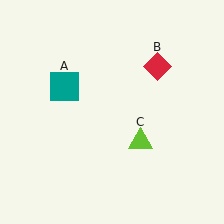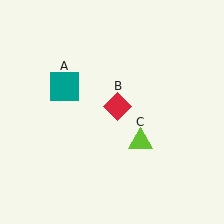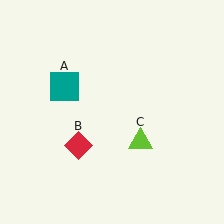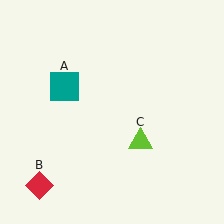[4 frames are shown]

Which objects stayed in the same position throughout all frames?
Teal square (object A) and lime triangle (object C) remained stationary.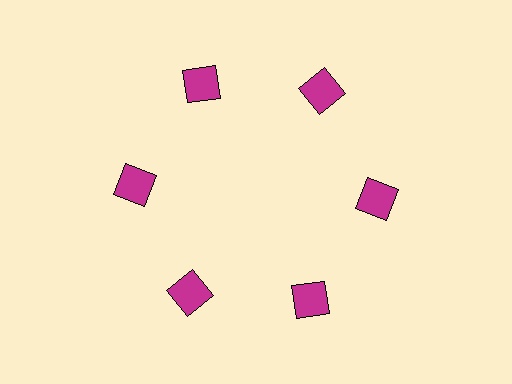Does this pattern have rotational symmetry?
Yes, this pattern has 6-fold rotational symmetry. It looks the same after rotating 60 degrees around the center.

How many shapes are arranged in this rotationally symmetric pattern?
There are 6 shapes, arranged in 6 groups of 1.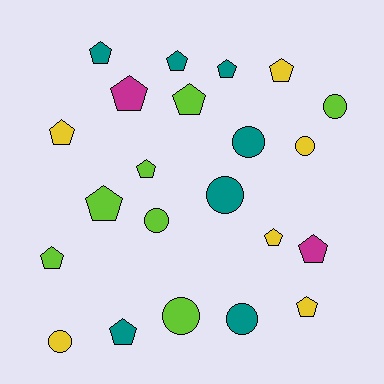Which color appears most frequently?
Lime, with 7 objects.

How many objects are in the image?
There are 22 objects.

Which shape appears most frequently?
Pentagon, with 14 objects.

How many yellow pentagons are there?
There are 4 yellow pentagons.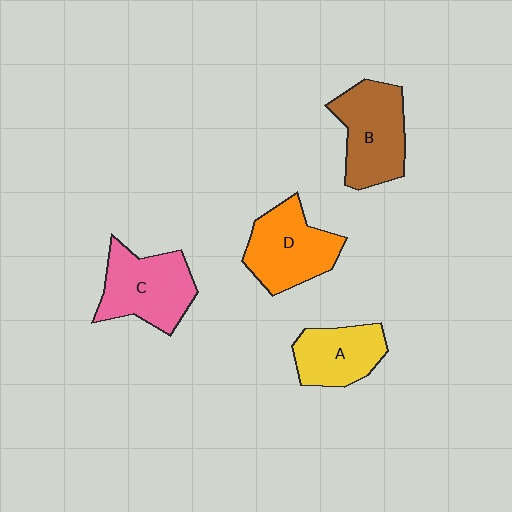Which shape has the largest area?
Shape B (brown).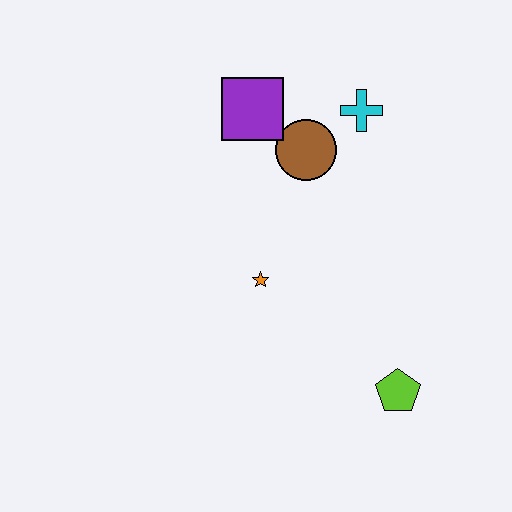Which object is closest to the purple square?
The brown circle is closest to the purple square.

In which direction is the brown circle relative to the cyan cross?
The brown circle is to the left of the cyan cross.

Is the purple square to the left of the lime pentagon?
Yes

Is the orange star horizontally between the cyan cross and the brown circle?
No